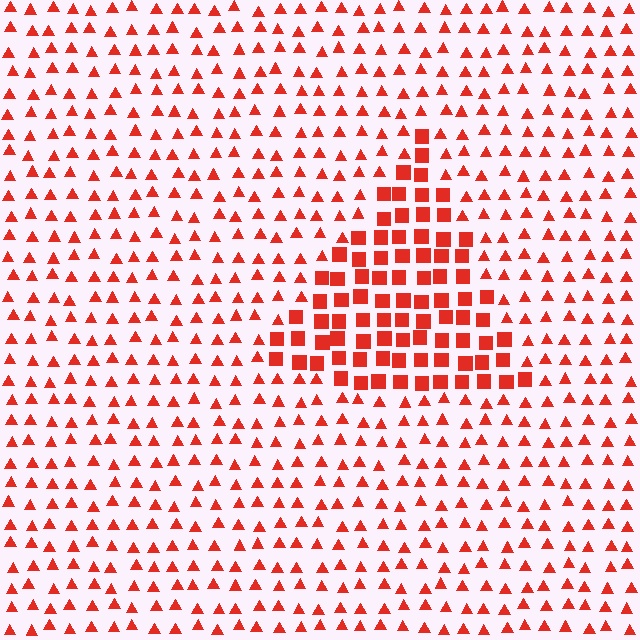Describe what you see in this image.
The image is filled with small red elements arranged in a uniform grid. A triangle-shaped region contains squares, while the surrounding area contains triangles. The boundary is defined purely by the change in element shape.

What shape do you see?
I see a triangle.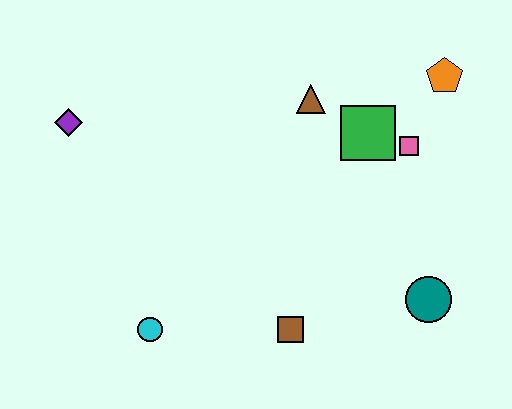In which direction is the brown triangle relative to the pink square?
The brown triangle is to the left of the pink square.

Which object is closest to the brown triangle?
The green square is closest to the brown triangle.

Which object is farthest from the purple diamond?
The teal circle is farthest from the purple diamond.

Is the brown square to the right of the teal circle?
No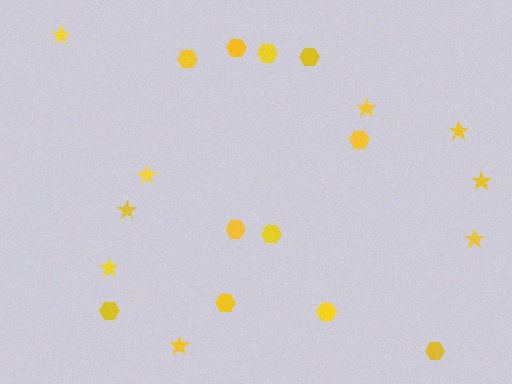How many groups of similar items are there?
There are 2 groups: one group of hexagons (11) and one group of stars (9).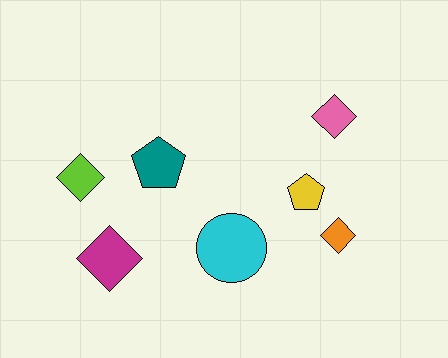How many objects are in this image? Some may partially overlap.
There are 7 objects.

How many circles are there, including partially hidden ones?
There is 1 circle.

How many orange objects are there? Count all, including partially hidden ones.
There is 1 orange object.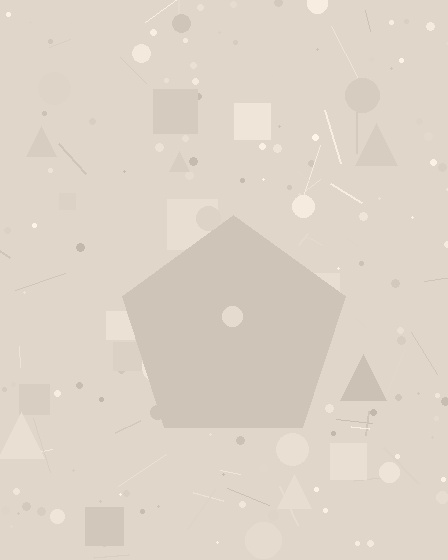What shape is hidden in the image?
A pentagon is hidden in the image.